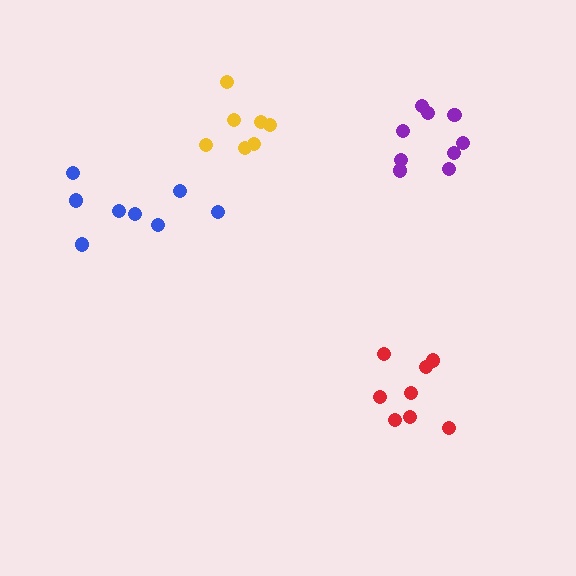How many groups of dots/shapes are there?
There are 4 groups.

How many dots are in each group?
Group 1: 7 dots, Group 2: 8 dots, Group 3: 8 dots, Group 4: 9 dots (32 total).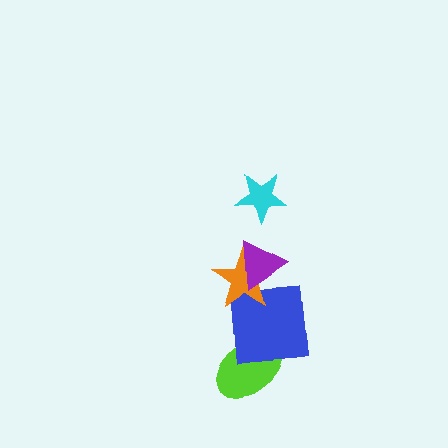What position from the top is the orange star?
The orange star is 3rd from the top.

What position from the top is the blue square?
The blue square is 4th from the top.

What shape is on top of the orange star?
The purple triangle is on top of the orange star.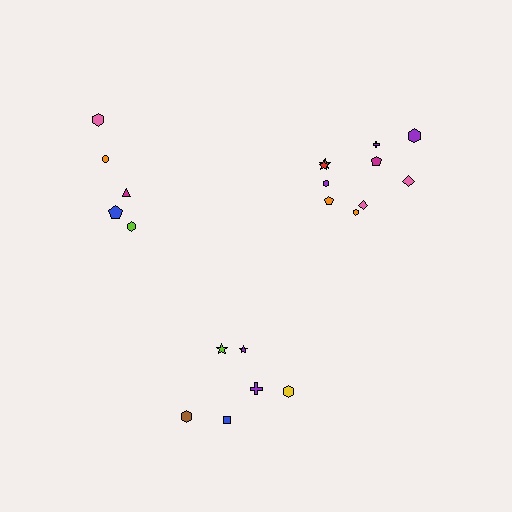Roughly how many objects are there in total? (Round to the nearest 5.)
Roughly 20 objects in total.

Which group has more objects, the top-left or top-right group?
The top-right group.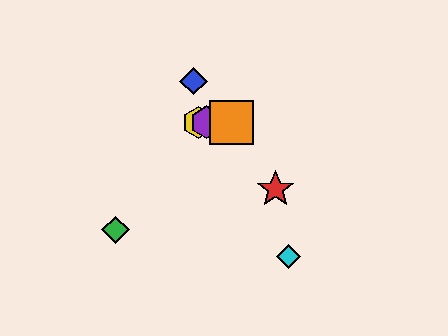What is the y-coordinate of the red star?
The red star is at y≈189.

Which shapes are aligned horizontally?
The yellow hexagon, the purple hexagon, the orange square are aligned horizontally.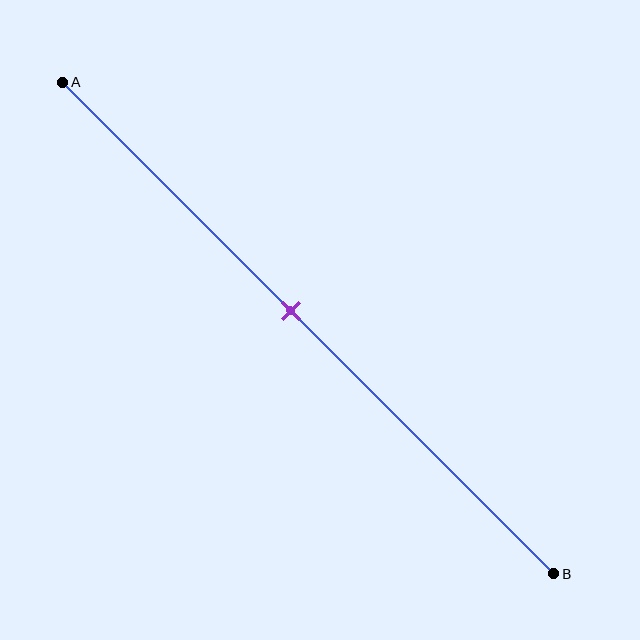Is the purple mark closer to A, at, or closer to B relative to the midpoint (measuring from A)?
The purple mark is closer to point A than the midpoint of segment AB.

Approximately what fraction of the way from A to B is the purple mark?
The purple mark is approximately 45% of the way from A to B.